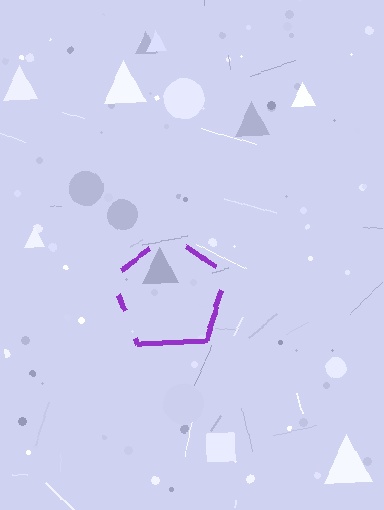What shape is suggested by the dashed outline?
The dashed outline suggests a pentagon.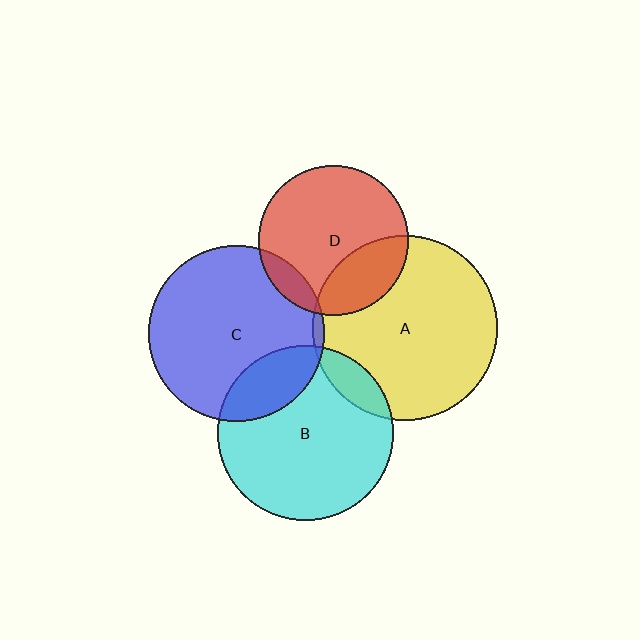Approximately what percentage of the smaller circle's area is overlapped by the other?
Approximately 20%.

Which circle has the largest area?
Circle A (yellow).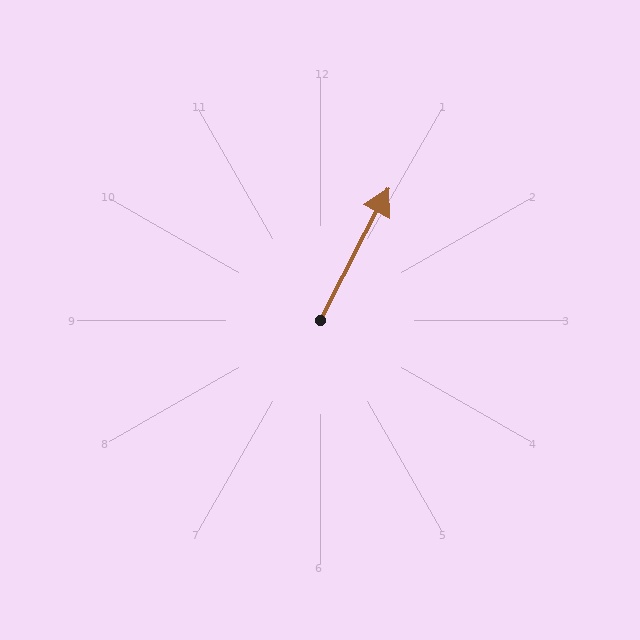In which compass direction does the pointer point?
Northeast.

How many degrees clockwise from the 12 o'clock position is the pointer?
Approximately 27 degrees.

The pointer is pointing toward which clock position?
Roughly 1 o'clock.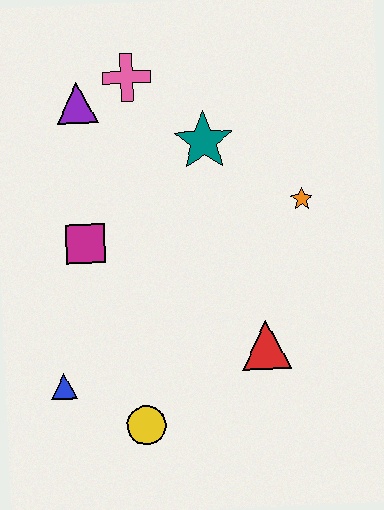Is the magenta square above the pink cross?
No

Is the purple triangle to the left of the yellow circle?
Yes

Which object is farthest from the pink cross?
The yellow circle is farthest from the pink cross.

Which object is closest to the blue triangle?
The yellow circle is closest to the blue triangle.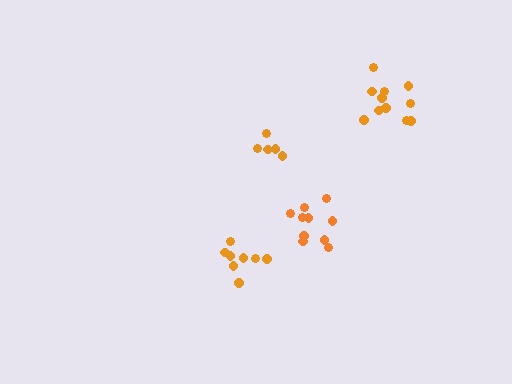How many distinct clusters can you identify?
There are 4 distinct clusters.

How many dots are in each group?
Group 1: 10 dots, Group 2: 8 dots, Group 3: 5 dots, Group 4: 11 dots (34 total).